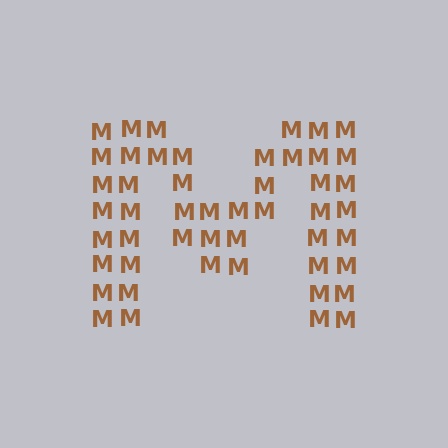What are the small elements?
The small elements are letter M's.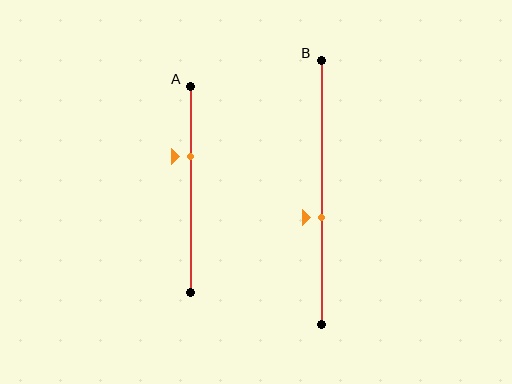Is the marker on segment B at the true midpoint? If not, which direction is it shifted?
No, the marker on segment B is shifted downward by about 10% of the segment length.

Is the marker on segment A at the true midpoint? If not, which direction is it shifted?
No, the marker on segment A is shifted upward by about 16% of the segment length.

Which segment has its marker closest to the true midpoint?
Segment B has its marker closest to the true midpoint.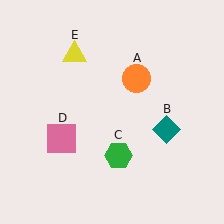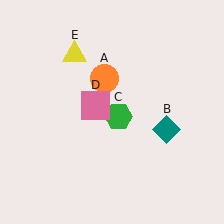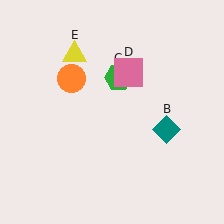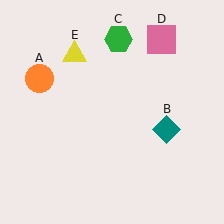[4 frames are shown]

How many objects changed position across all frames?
3 objects changed position: orange circle (object A), green hexagon (object C), pink square (object D).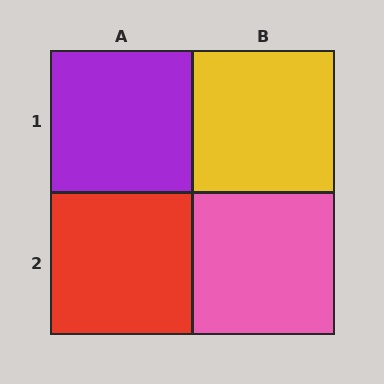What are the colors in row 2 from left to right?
Red, pink.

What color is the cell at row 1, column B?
Yellow.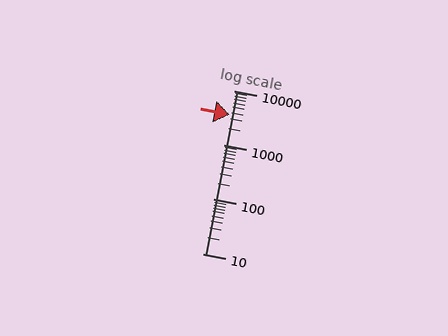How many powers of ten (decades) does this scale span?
The scale spans 3 decades, from 10 to 10000.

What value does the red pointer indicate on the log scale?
The pointer indicates approximately 3600.